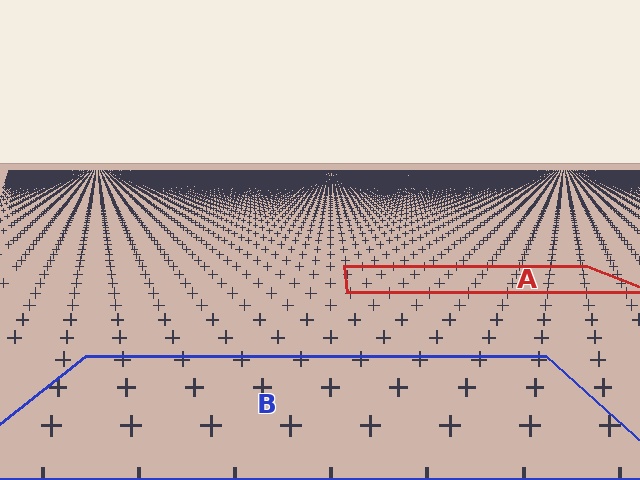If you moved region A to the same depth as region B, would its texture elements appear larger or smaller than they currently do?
They would appear larger. At a closer depth, the same texture elements are projected at a bigger on-screen size.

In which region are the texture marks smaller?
The texture marks are smaller in region A, because it is farther away.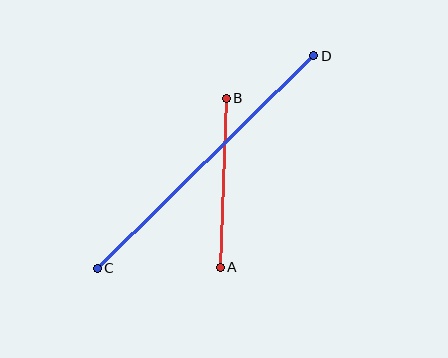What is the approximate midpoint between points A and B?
The midpoint is at approximately (223, 183) pixels.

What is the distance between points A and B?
The distance is approximately 169 pixels.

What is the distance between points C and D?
The distance is approximately 303 pixels.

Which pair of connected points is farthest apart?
Points C and D are farthest apart.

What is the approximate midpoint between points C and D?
The midpoint is at approximately (205, 162) pixels.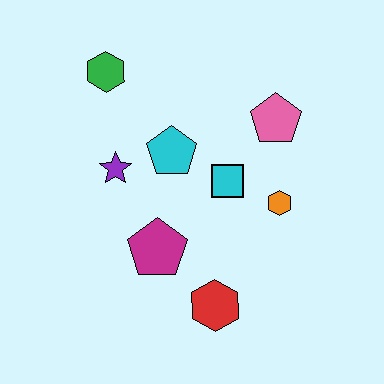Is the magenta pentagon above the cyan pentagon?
No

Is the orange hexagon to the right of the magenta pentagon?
Yes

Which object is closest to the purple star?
The cyan pentagon is closest to the purple star.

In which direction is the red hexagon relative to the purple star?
The red hexagon is below the purple star.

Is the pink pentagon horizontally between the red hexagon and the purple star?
No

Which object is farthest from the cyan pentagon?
The red hexagon is farthest from the cyan pentagon.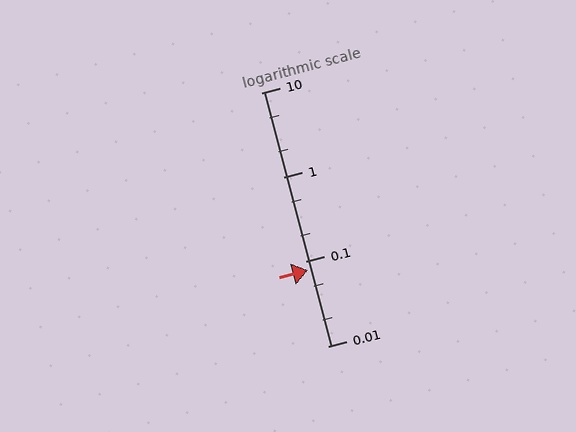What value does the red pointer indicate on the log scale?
The pointer indicates approximately 0.079.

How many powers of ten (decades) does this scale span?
The scale spans 3 decades, from 0.01 to 10.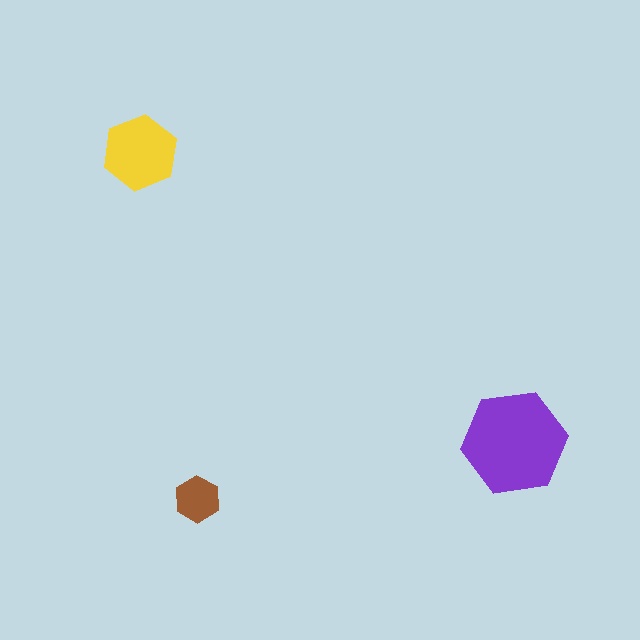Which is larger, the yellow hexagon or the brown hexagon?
The yellow one.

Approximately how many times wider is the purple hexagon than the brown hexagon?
About 2.5 times wider.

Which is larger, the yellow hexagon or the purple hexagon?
The purple one.